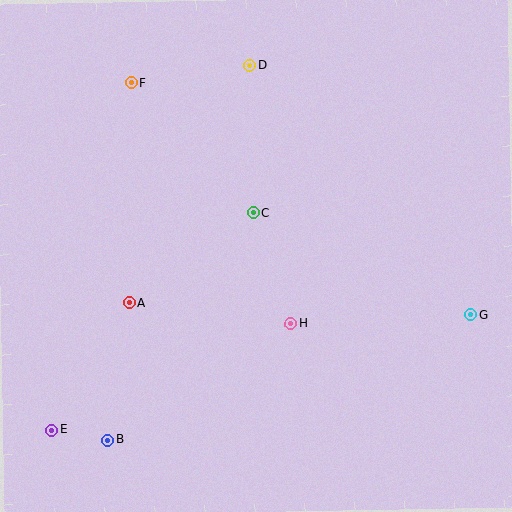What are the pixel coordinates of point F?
Point F is at (131, 83).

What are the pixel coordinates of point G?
Point G is at (471, 315).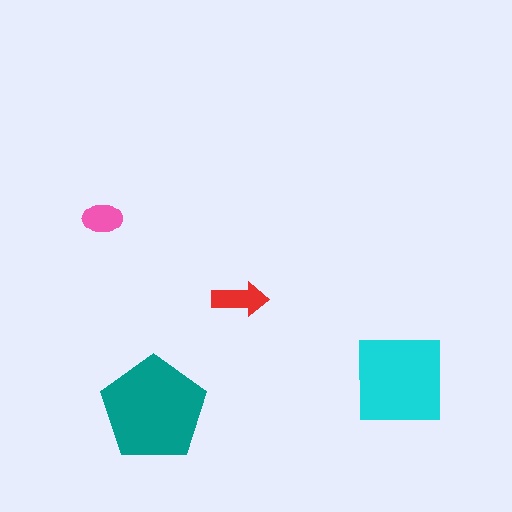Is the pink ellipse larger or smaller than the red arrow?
Smaller.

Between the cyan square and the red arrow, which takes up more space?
The cyan square.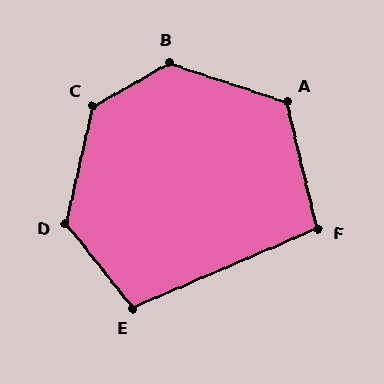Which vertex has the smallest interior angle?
F, at approximately 100 degrees.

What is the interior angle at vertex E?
Approximately 105 degrees (obtuse).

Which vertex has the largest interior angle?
C, at approximately 133 degrees.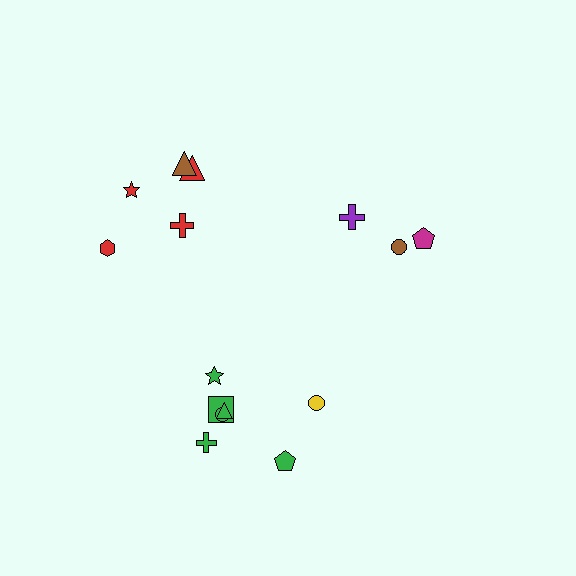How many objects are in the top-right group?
There are 3 objects.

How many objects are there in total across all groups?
There are 15 objects.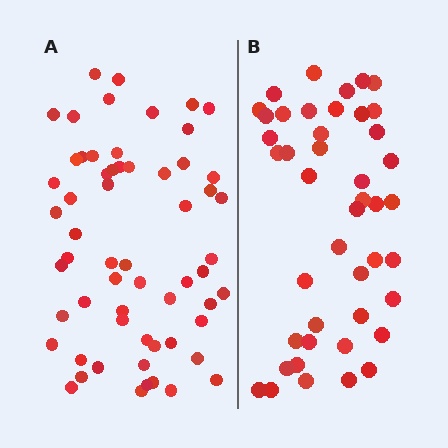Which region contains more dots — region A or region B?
Region A (the left region) has more dots.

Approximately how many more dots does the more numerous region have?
Region A has approximately 15 more dots than region B.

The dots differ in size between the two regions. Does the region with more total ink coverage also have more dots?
No. Region B has more total ink coverage because its dots are larger, but region A actually contains more individual dots. Total area can be misleading — the number of items is what matters here.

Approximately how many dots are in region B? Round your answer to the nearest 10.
About 40 dots. (The exact count is 44, which rounds to 40.)